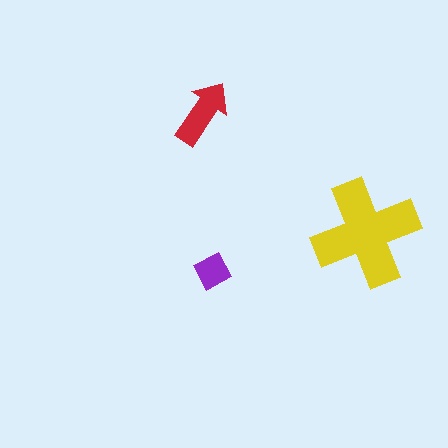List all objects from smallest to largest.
The purple diamond, the red arrow, the yellow cross.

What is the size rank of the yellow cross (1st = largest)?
1st.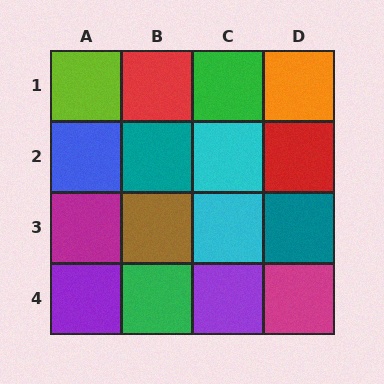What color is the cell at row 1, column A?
Lime.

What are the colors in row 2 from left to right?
Blue, teal, cyan, red.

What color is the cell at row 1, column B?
Red.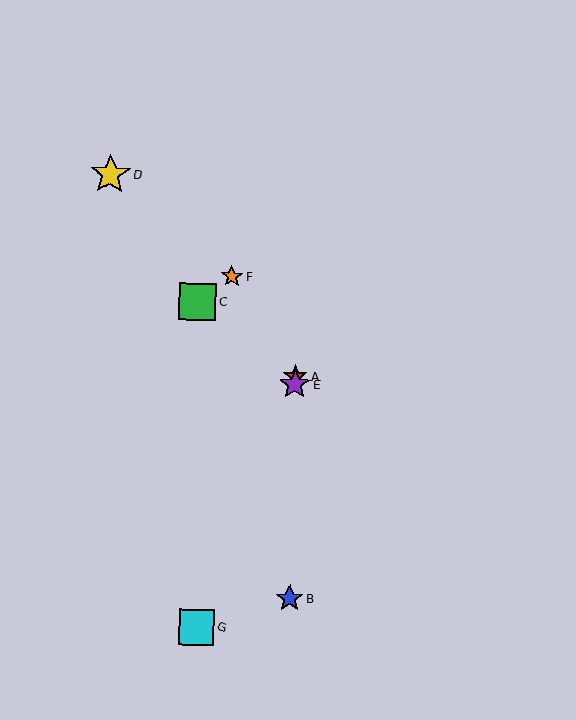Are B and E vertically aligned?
Yes, both are at x≈290.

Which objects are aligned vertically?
Objects A, B, E are aligned vertically.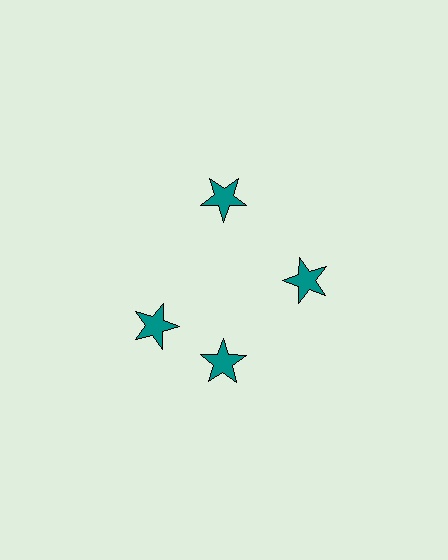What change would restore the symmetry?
The symmetry would be restored by rotating it back into even spacing with its neighbors so that all 4 stars sit at equal angles and equal distance from the center.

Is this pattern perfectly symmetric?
No. The 4 teal stars are arranged in a ring, but one element near the 9 o'clock position is rotated out of alignment along the ring, breaking the 4-fold rotational symmetry.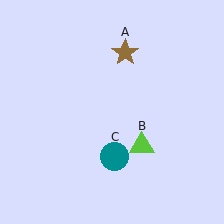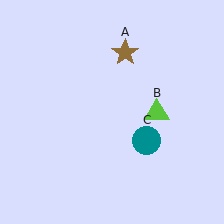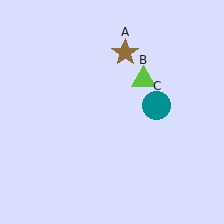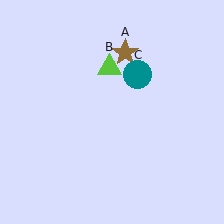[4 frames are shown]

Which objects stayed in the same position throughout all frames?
Brown star (object A) remained stationary.